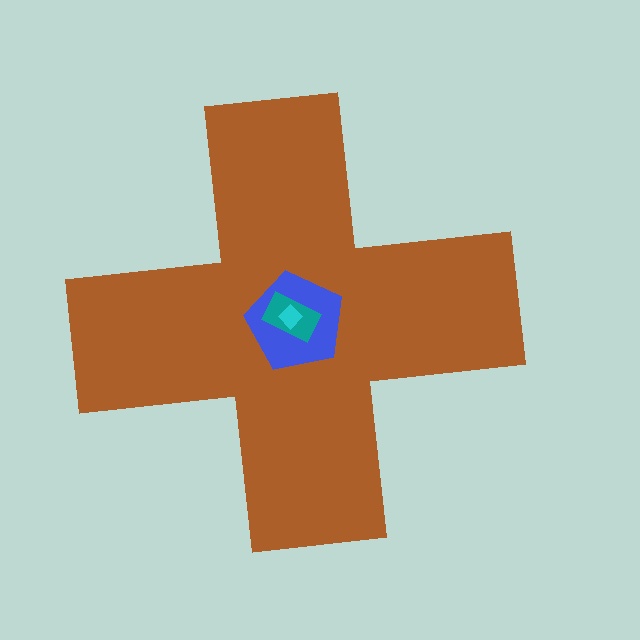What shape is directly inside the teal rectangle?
The cyan diamond.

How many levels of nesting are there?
4.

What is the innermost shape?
The cyan diamond.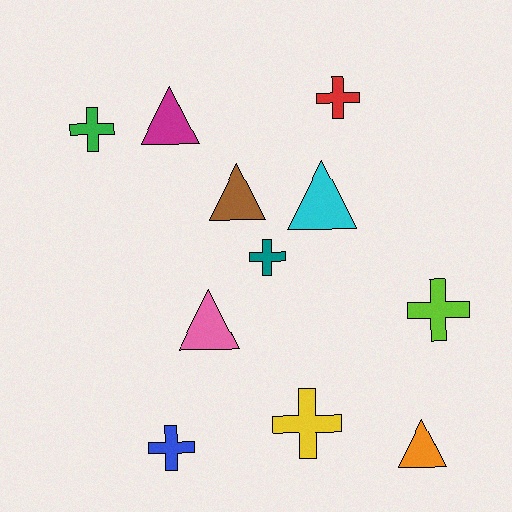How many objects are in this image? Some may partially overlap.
There are 11 objects.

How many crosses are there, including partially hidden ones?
There are 6 crosses.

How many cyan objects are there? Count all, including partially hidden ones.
There is 1 cyan object.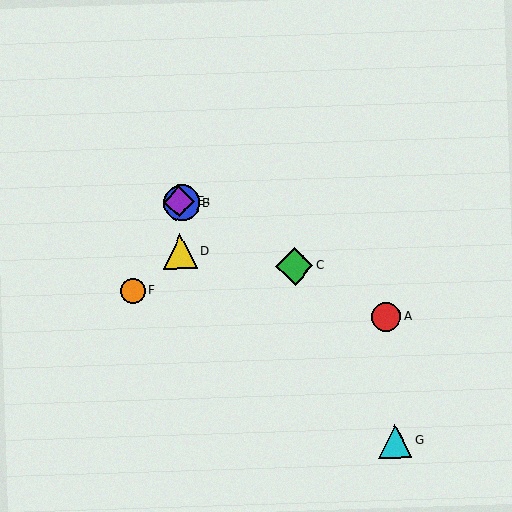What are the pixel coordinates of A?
Object A is at (386, 317).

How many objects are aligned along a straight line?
4 objects (A, B, C, E) are aligned along a straight line.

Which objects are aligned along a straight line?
Objects A, B, C, E are aligned along a straight line.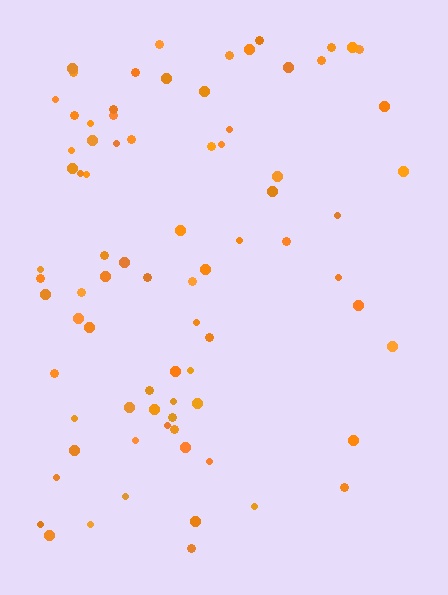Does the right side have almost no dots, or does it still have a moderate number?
Still a moderate number, just noticeably fewer than the left.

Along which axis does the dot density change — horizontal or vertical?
Horizontal.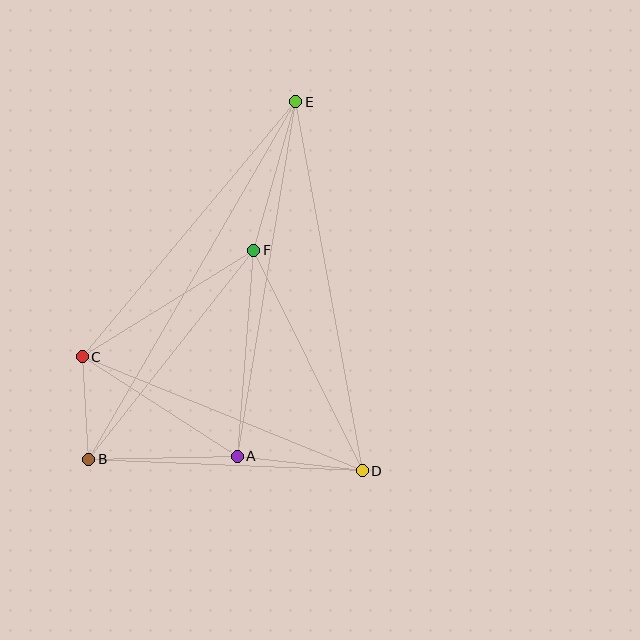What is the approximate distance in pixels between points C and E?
The distance between C and E is approximately 333 pixels.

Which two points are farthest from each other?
Points B and E are farthest from each other.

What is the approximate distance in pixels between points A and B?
The distance between A and B is approximately 148 pixels.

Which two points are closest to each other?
Points B and C are closest to each other.